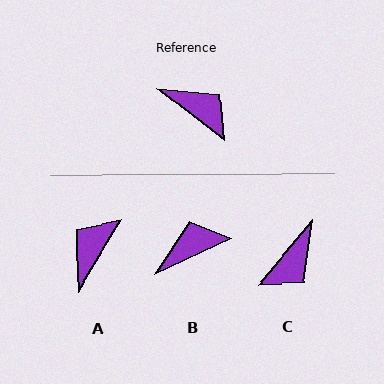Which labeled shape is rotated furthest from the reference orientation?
A, about 97 degrees away.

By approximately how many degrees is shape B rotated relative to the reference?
Approximately 63 degrees counter-clockwise.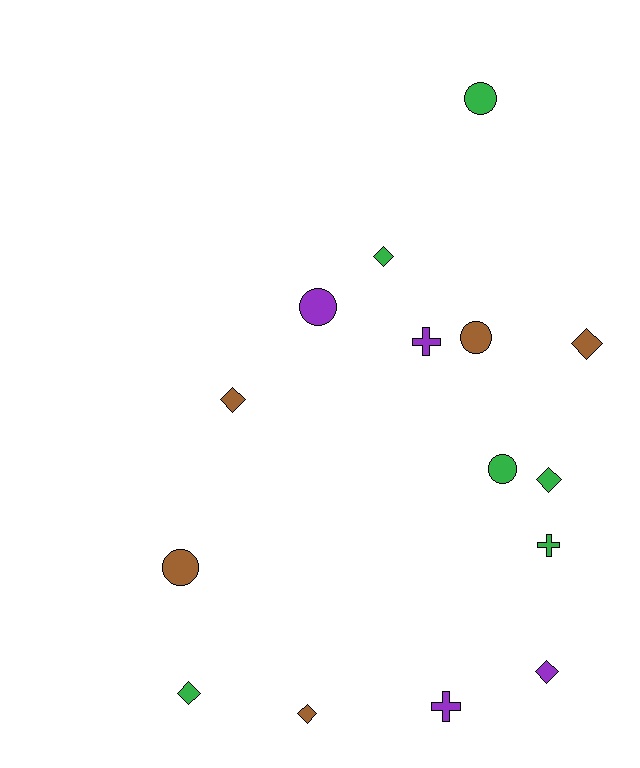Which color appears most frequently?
Green, with 6 objects.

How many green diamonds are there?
There are 3 green diamonds.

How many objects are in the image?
There are 15 objects.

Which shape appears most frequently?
Diamond, with 7 objects.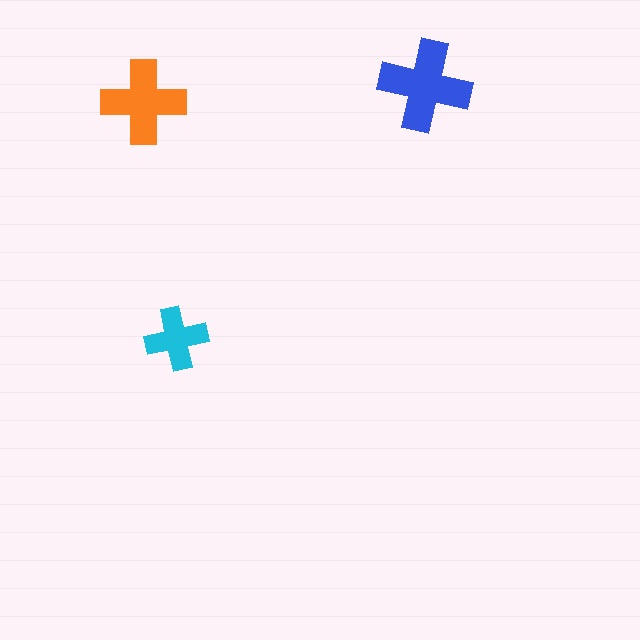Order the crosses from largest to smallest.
the blue one, the orange one, the cyan one.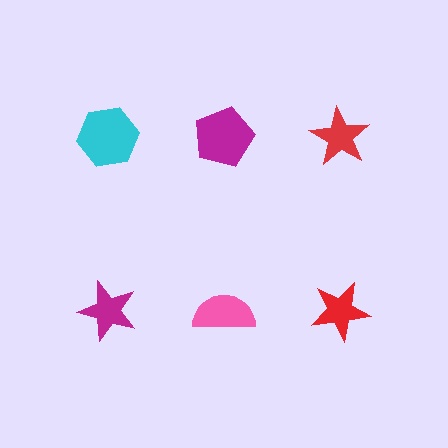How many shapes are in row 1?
3 shapes.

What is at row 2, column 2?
A pink semicircle.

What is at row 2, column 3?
A red star.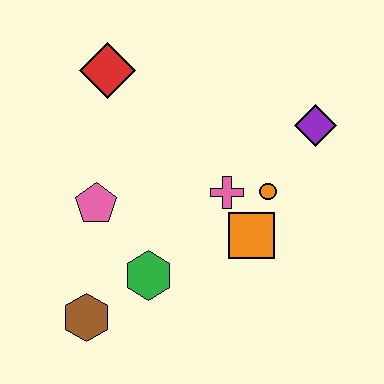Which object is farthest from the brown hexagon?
The purple diamond is farthest from the brown hexagon.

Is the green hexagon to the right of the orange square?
No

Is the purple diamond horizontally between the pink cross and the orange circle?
No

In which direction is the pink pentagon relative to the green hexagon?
The pink pentagon is above the green hexagon.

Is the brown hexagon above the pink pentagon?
No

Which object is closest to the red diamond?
The pink pentagon is closest to the red diamond.